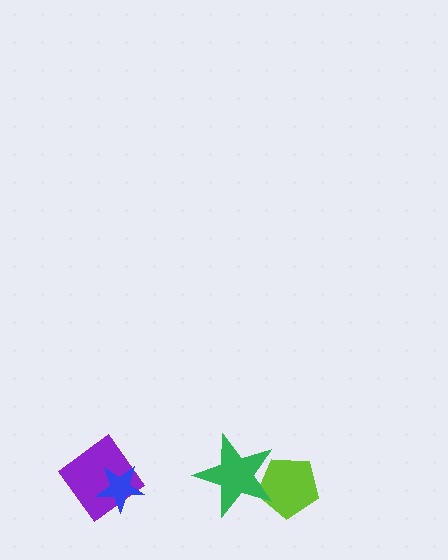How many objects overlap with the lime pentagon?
1 object overlaps with the lime pentagon.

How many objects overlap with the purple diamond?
1 object overlaps with the purple diamond.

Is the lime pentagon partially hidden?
Yes, it is partially covered by another shape.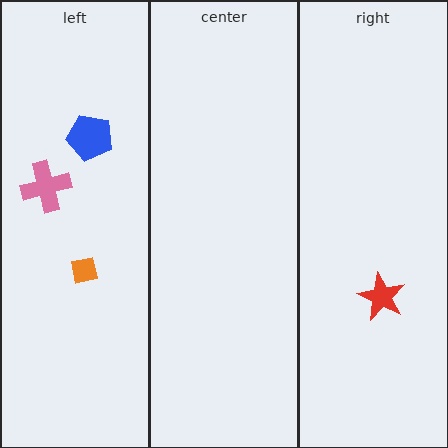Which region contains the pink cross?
The left region.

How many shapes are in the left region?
3.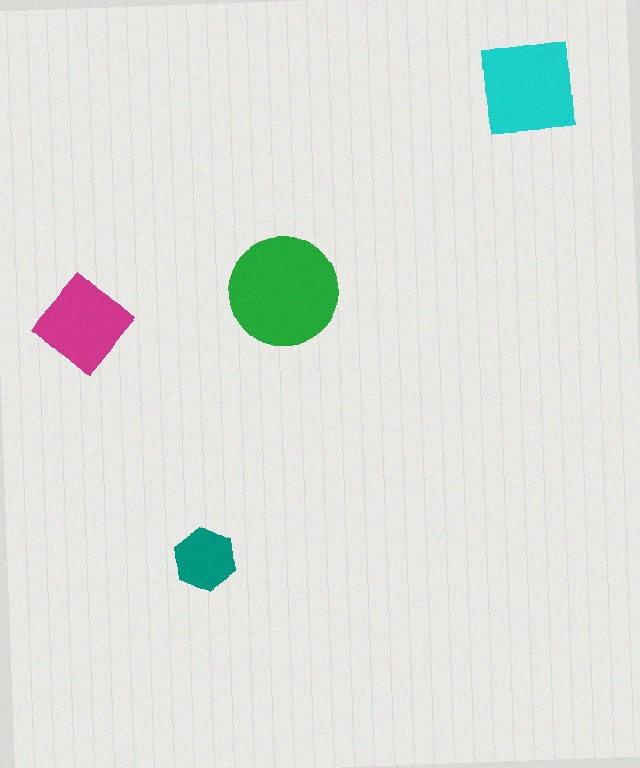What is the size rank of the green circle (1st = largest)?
1st.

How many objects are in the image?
There are 4 objects in the image.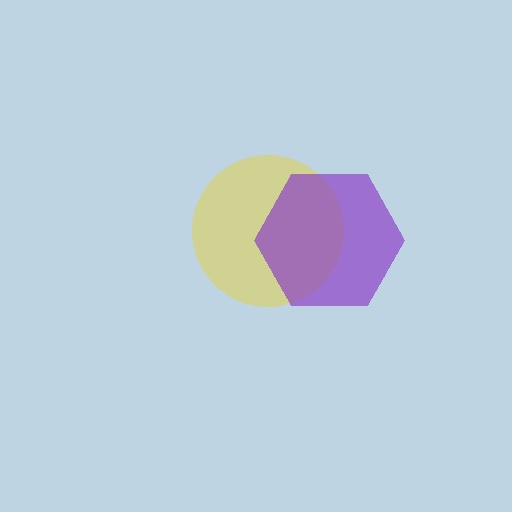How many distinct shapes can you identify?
There are 2 distinct shapes: a yellow circle, a purple hexagon.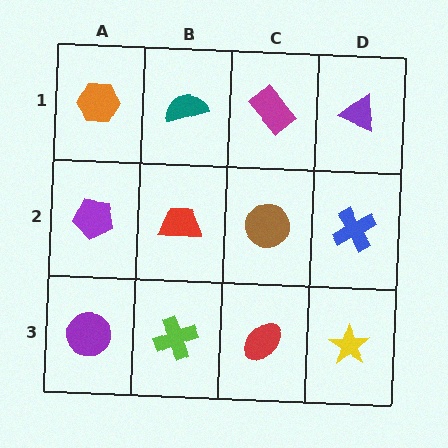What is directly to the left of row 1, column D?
A magenta rectangle.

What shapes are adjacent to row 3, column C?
A brown circle (row 2, column C), a lime cross (row 3, column B), a yellow star (row 3, column D).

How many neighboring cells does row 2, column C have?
4.